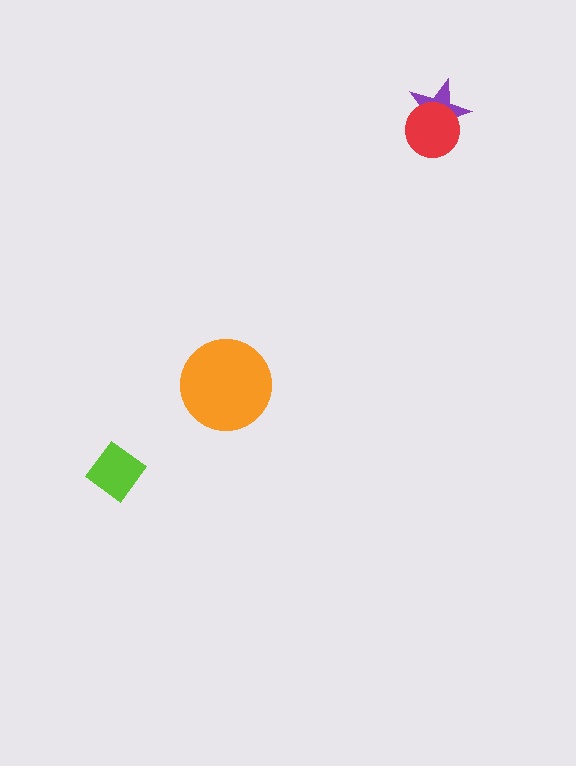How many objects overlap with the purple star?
1 object overlaps with the purple star.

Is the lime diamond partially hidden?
No, no other shape covers it.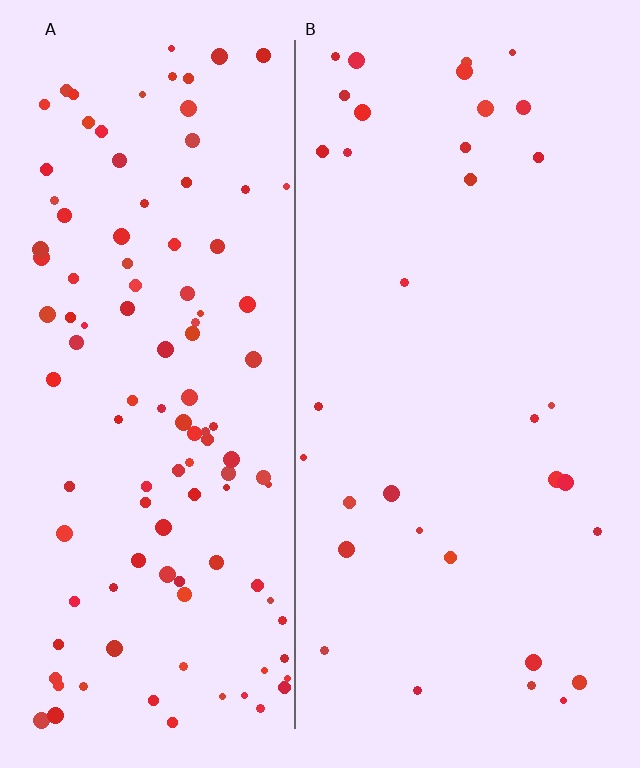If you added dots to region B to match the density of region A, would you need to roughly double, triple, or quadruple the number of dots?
Approximately triple.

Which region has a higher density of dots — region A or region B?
A (the left).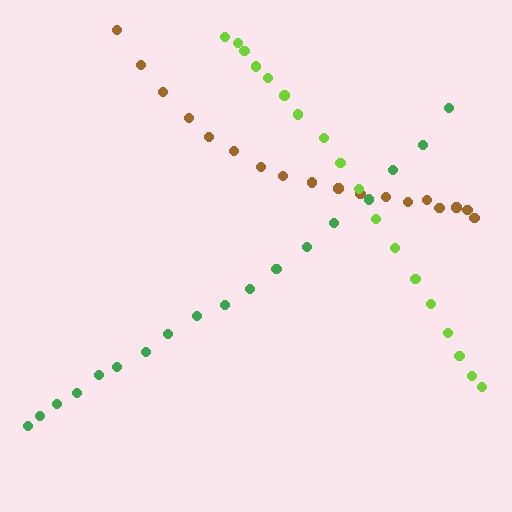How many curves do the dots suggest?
There are 3 distinct paths.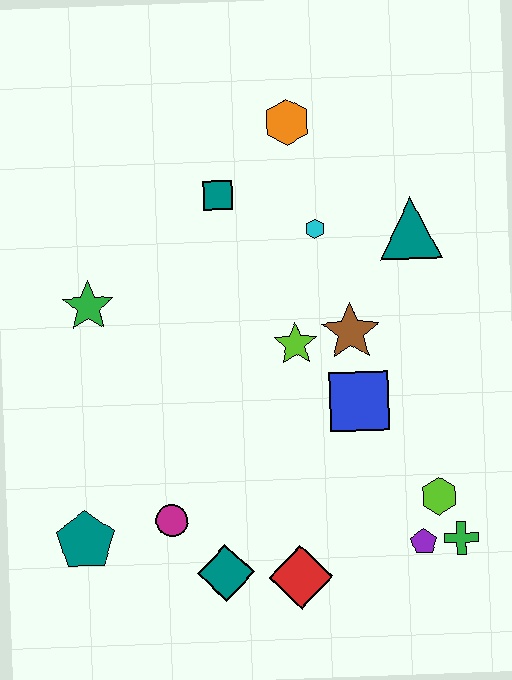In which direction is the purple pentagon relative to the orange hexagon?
The purple pentagon is below the orange hexagon.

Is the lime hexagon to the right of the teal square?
Yes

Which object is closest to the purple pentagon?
The green cross is closest to the purple pentagon.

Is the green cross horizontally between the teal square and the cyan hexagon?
No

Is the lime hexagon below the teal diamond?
No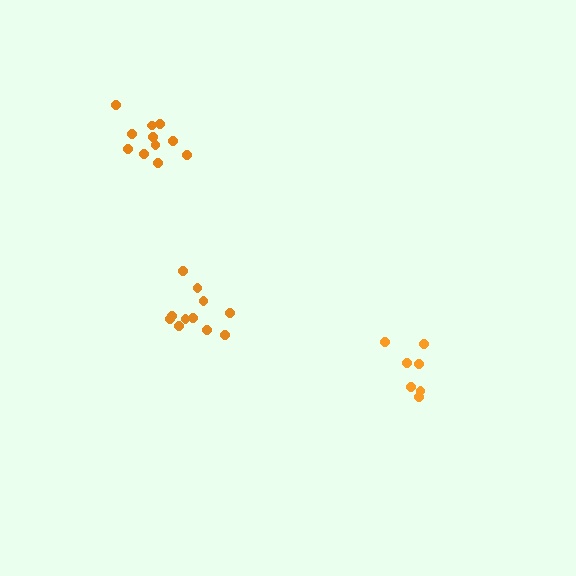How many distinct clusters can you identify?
There are 3 distinct clusters.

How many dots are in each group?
Group 1: 11 dots, Group 2: 7 dots, Group 3: 11 dots (29 total).